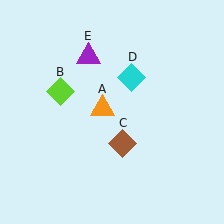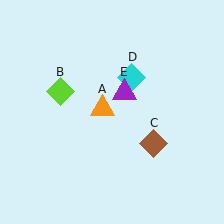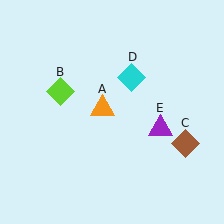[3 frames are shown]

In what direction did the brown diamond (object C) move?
The brown diamond (object C) moved right.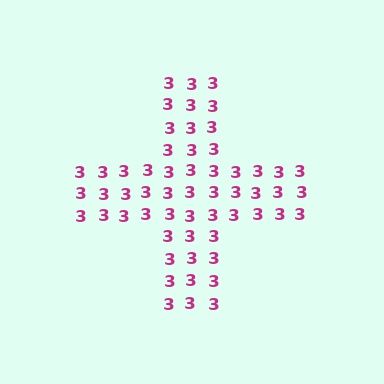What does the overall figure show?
The overall figure shows a cross.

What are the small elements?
The small elements are digit 3's.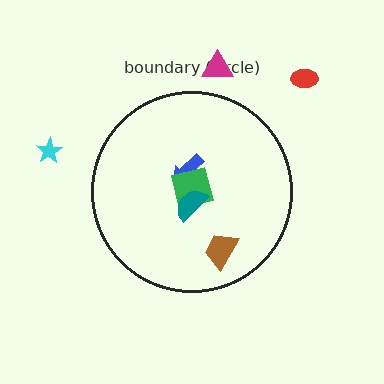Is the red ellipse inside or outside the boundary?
Outside.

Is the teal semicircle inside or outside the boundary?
Inside.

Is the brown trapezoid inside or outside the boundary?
Inside.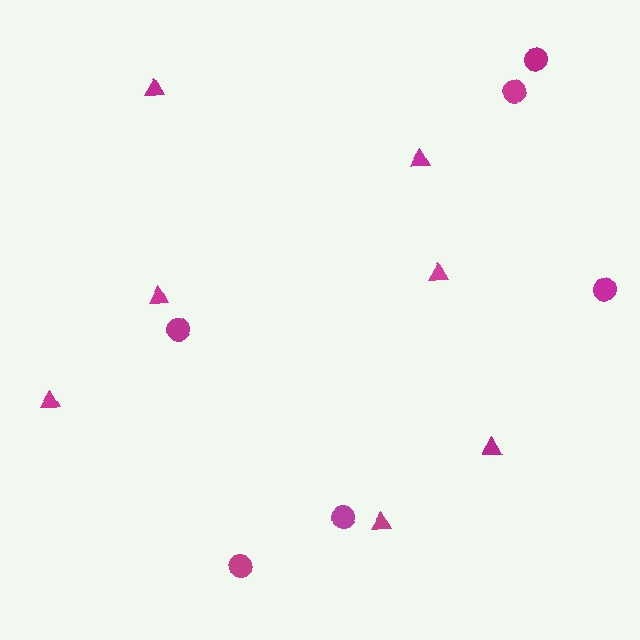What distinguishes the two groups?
There are 2 groups: one group of triangles (7) and one group of circles (6).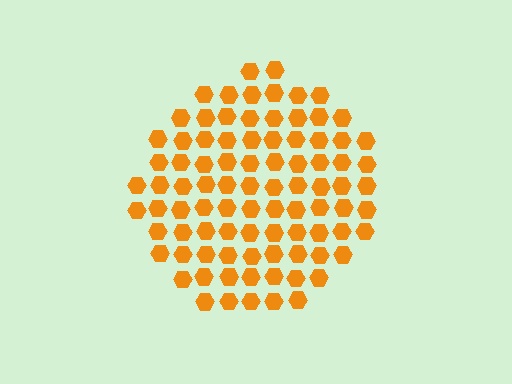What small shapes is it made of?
It is made of small hexagons.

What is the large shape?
The large shape is a circle.